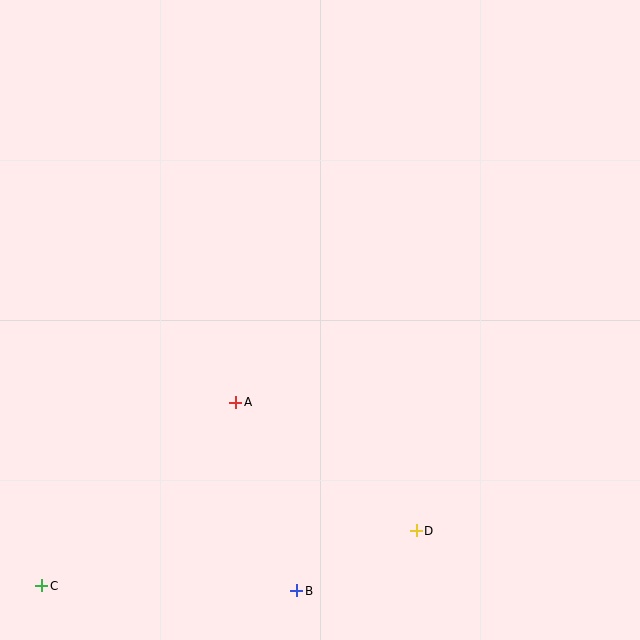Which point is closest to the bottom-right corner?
Point D is closest to the bottom-right corner.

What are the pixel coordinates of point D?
Point D is at (416, 531).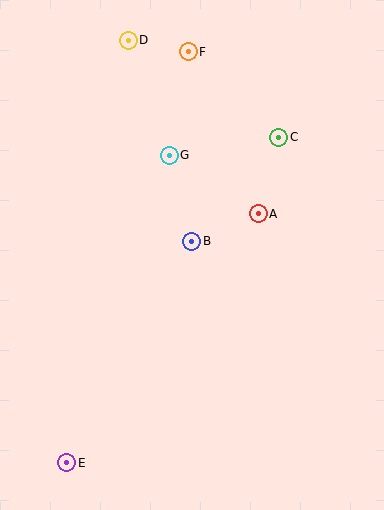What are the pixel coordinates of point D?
Point D is at (128, 40).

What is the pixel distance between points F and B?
The distance between F and B is 189 pixels.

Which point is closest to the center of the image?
Point B at (192, 241) is closest to the center.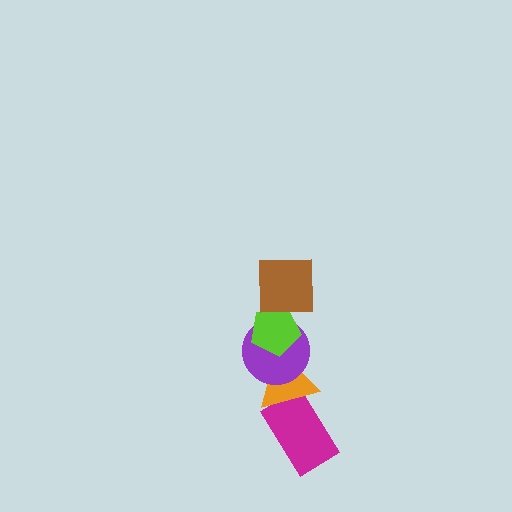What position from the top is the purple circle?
The purple circle is 3rd from the top.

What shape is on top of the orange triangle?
The purple circle is on top of the orange triangle.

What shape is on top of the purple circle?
The lime pentagon is on top of the purple circle.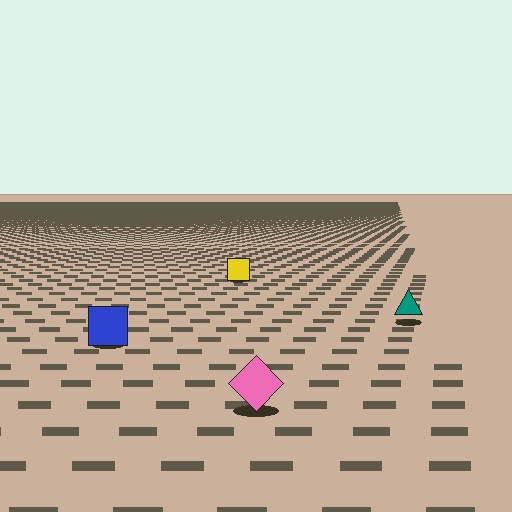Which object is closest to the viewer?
The pink diamond is closest. The texture marks near it are larger and more spread out.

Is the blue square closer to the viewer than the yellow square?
Yes. The blue square is closer — you can tell from the texture gradient: the ground texture is coarser near it.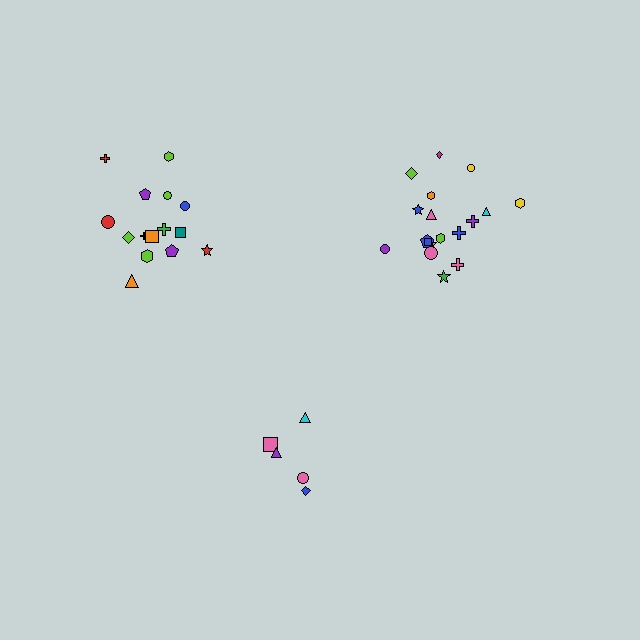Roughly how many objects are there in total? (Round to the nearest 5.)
Roughly 40 objects in total.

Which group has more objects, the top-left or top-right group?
The top-right group.